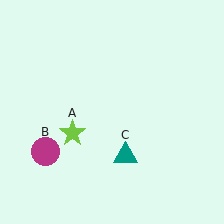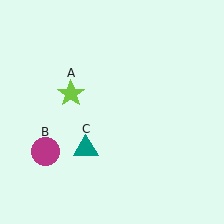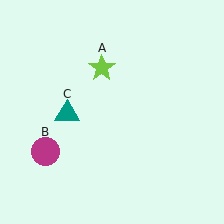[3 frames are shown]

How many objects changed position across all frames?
2 objects changed position: lime star (object A), teal triangle (object C).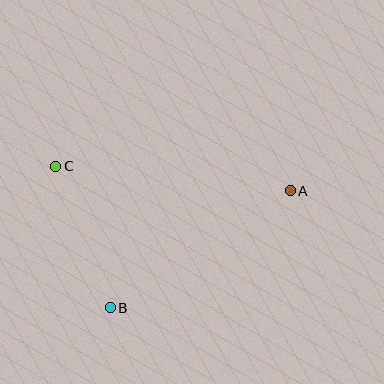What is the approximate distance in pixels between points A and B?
The distance between A and B is approximately 215 pixels.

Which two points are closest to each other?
Points B and C are closest to each other.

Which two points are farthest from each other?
Points A and C are farthest from each other.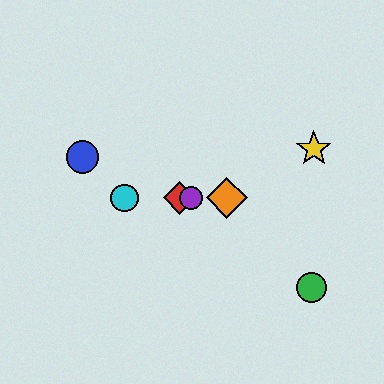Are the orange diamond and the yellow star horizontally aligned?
No, the orange diamond is at y≈198 and the yellow star is at y≈149.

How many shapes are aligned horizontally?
4 shapes (the red diamond, the purple circle, the orange diamond, the cyan circle) are aligned horizontally.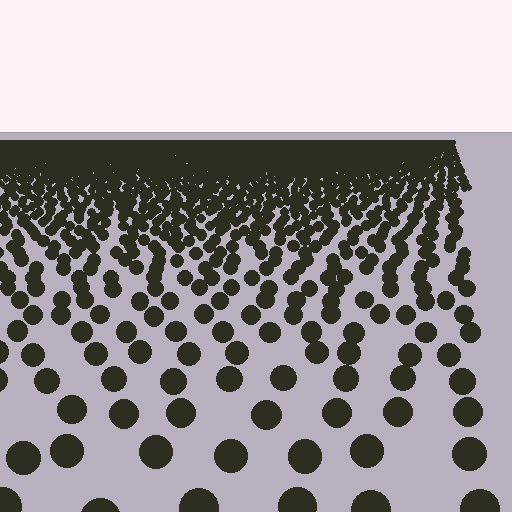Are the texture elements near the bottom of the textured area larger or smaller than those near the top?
Larger. Near the bottom, elements are closer to the viewer and appear at a bigger on-screen size.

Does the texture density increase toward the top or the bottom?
Density increases toward the top.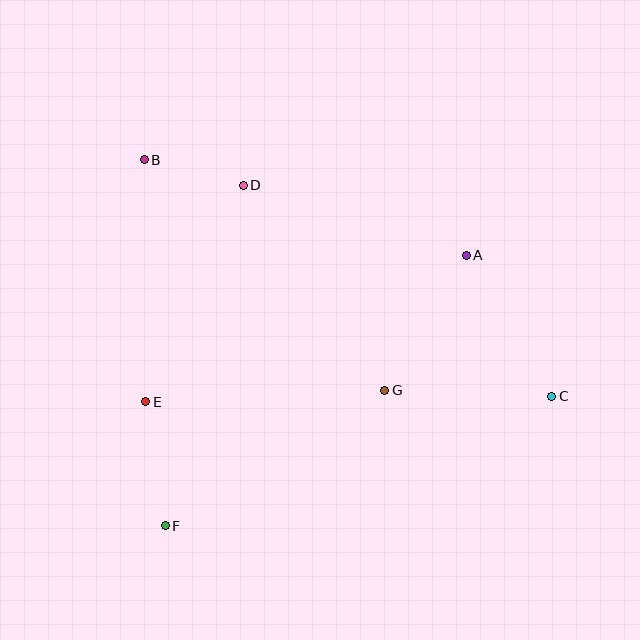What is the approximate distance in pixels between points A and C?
The distance between A and C is approximately 165 pixels.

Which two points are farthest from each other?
Points B and C are farthest from each other.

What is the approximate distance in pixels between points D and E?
The distance between D and E is approximately 237 pixels.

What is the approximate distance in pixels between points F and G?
The distance between F and G is approximately 258 pixels.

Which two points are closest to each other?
Points B and D are closest to each other.